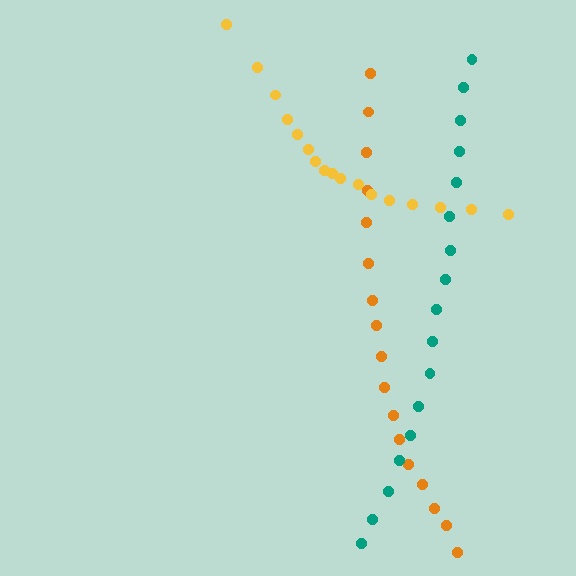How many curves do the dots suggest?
There are 3 distinct paths.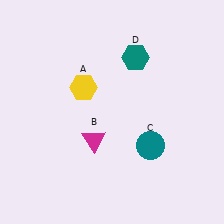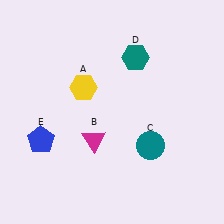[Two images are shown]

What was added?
A blue pentagon (E) was added in Image 2.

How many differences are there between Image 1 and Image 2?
There is 1 difference between the two images.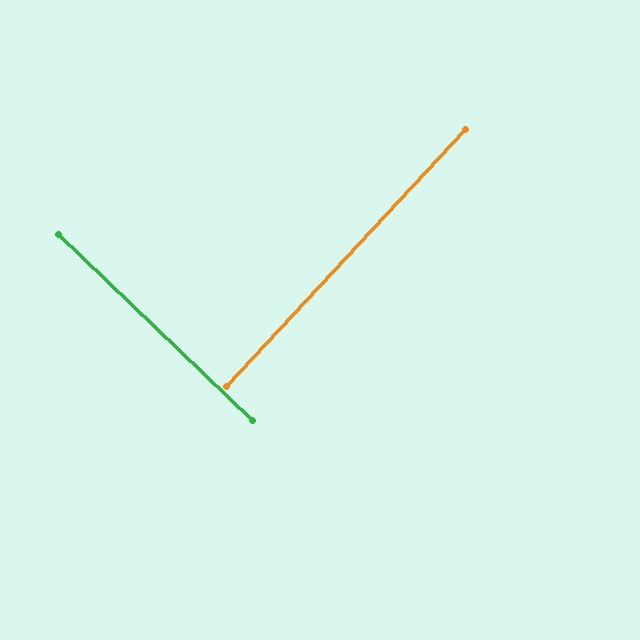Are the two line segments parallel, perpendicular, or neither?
Perpendicular — they meet at approximately 89°.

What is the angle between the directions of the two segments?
Approximately 89 degrees.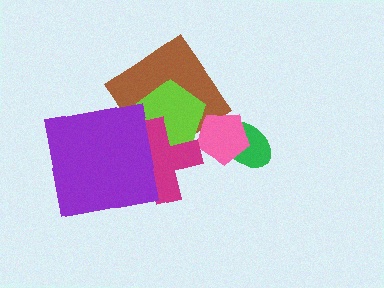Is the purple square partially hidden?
No, no other shape covers it.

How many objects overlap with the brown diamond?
2 objects overlap with the brown diamond.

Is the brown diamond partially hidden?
Yes, it is partially covered by another shape.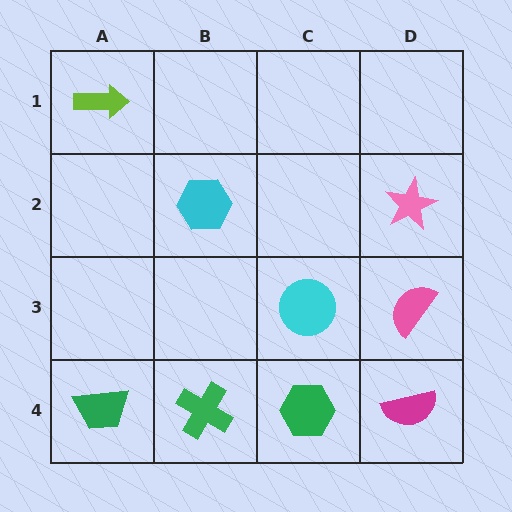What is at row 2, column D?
A pink star.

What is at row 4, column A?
A green trapezoid.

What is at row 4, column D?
A magenta semicircle.